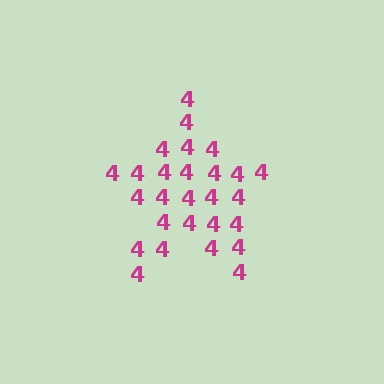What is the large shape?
The large shape is a star.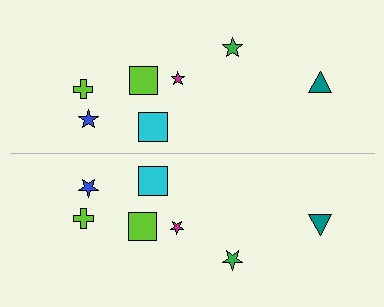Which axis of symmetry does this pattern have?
The pattern has a horizontal axis of symmetry running through the center of the image.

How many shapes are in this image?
There are 14 shapes in this image.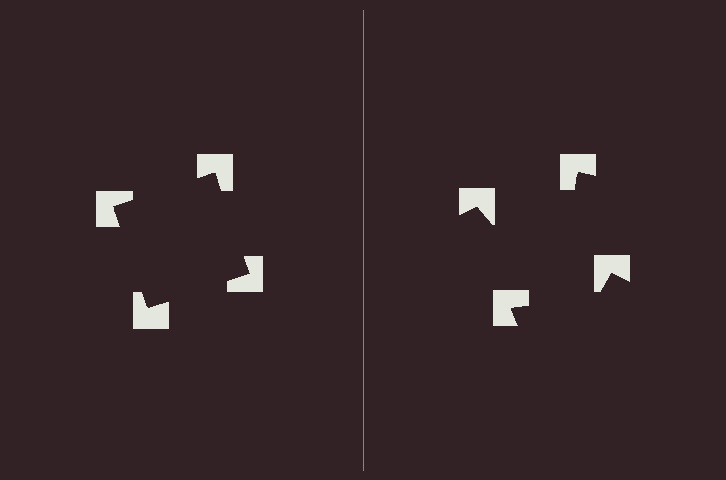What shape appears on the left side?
An illusory square.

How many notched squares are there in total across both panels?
8 — 4 on each side.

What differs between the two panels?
The notched squares are positioned identically on both sides; only the wedge orientations differ. On the left they align to a square; on the right they are misaligned.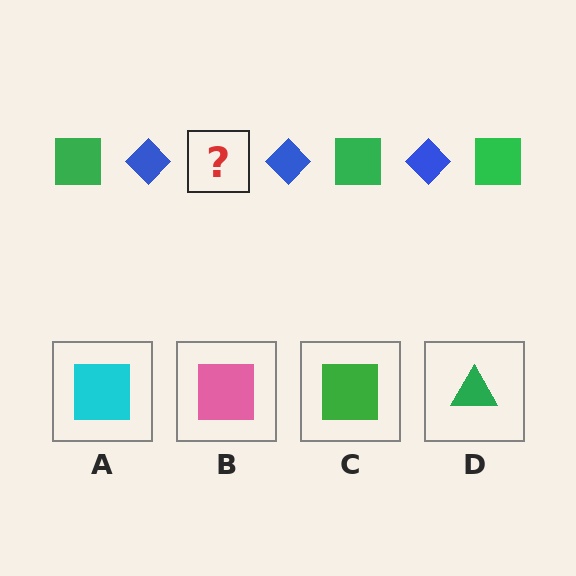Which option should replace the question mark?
Option C.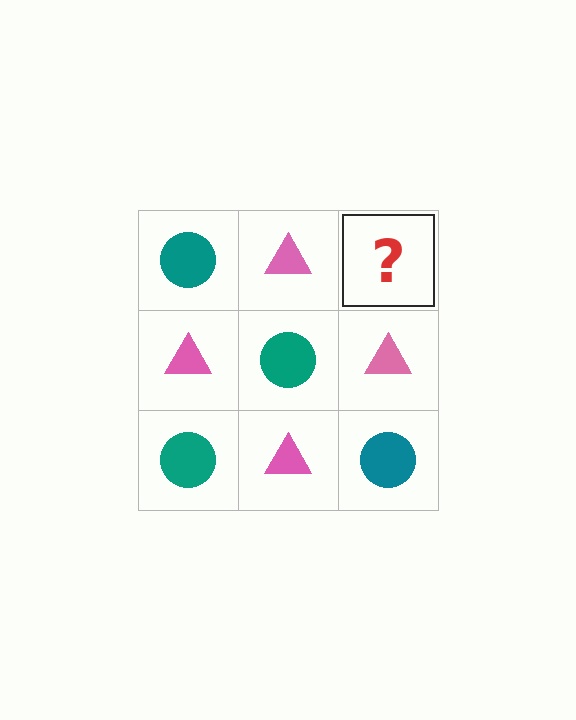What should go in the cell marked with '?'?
The missing cell should contain a teal circle.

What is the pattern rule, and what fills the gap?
The rule is that it alternates teal circle and pink triangle in a checkerboard pattern. The gap should be filled with a teal circle.